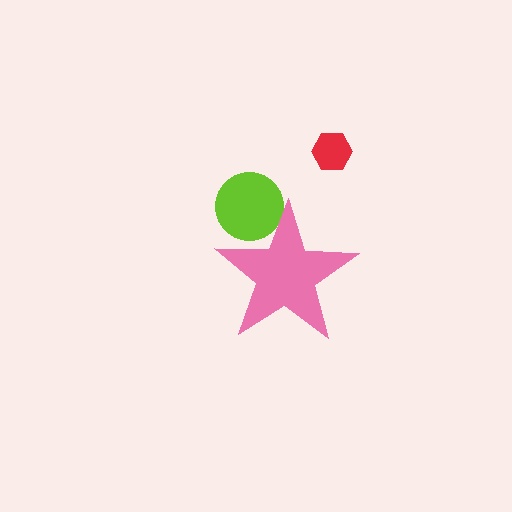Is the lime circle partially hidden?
Yes, the lime circle is partially hidden behind the pink star.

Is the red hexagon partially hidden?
No, the red hexagon is fully visible.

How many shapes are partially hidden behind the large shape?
2 shapes are partially hidden.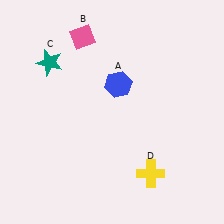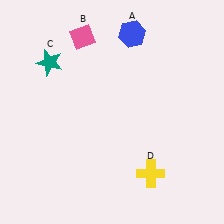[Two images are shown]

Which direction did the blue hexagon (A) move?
The blue hexagon (A) moved up.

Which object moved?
The blue hexagon (A) moved up.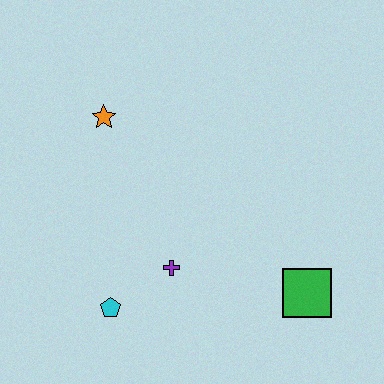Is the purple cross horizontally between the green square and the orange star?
Yes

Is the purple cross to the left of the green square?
Yes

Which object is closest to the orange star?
The purple cross is closest to the orange star.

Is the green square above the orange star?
No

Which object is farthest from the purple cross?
The orange star is farthest from the purple cross.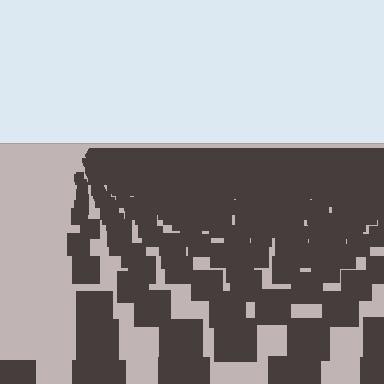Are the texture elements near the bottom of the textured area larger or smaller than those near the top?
Larger. Near the bottom, elements are closer to the viewer and appear at a bigger on-screen size.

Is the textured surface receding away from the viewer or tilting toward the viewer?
The surface is receding away from the viewer. Texture elements get smaller and denser toward the top.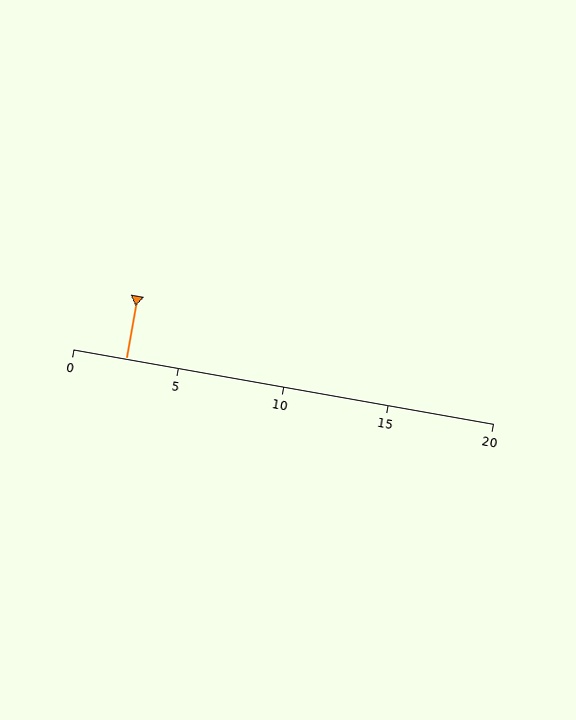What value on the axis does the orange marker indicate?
The marker indicates approximately 2.5.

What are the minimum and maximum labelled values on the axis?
The axis runs from 0 to 20.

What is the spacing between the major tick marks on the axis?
The major ticks are spaced 5 apart.